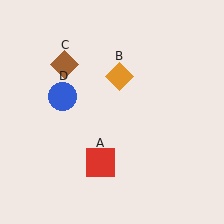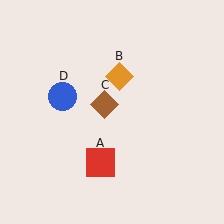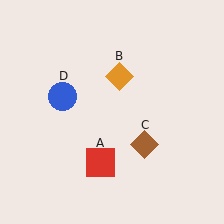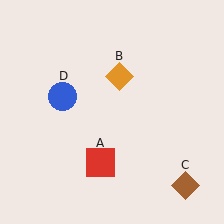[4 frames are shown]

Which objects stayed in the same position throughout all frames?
Red square (object A) and orange diamond (object B) and blue circle (object D) remained stationary.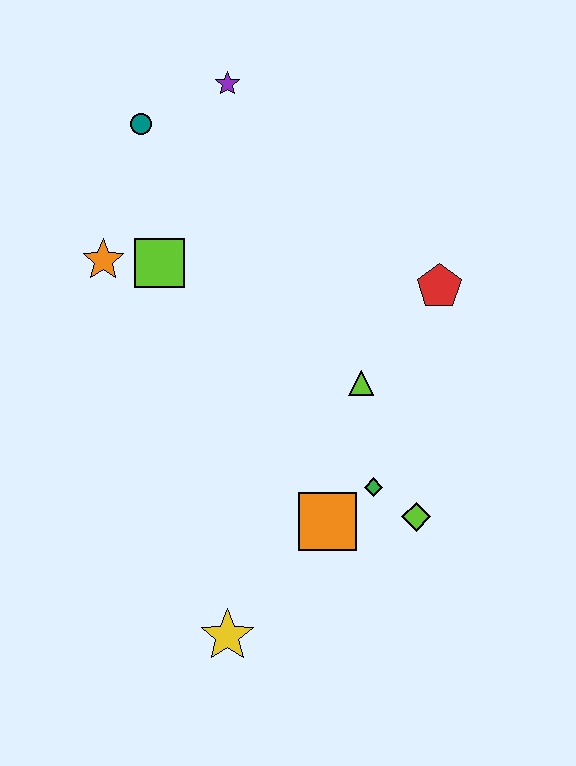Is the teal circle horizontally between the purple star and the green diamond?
No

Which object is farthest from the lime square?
The yellow star is farthest from the lime square.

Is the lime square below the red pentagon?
No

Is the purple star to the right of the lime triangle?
No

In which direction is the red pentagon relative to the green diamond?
The red pentagon is above the green diamond.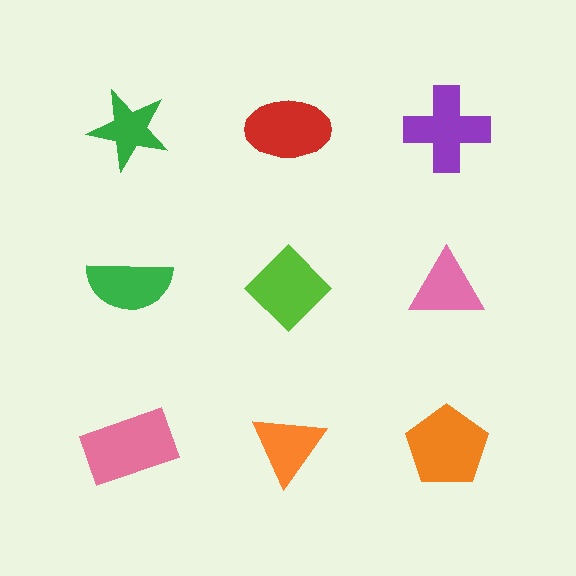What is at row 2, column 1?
A green semicircle.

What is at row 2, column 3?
A pink triangle.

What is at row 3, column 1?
A pink rectangle.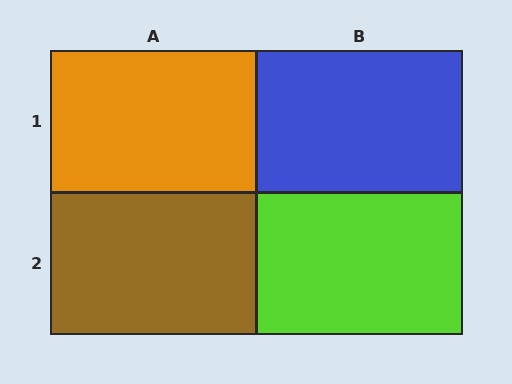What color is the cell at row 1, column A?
Orange.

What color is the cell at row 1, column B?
Blue.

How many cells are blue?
1 cell is blue.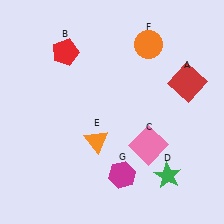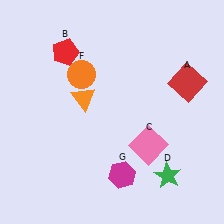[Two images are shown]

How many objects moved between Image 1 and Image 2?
2 objects moved between the two images.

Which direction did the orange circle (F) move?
The orange circle (F) moved left.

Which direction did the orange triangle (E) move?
The orange triangle (E) moved up.